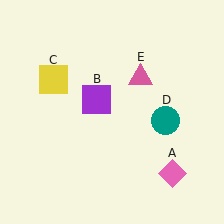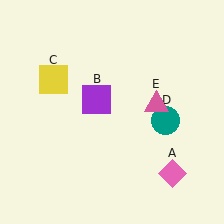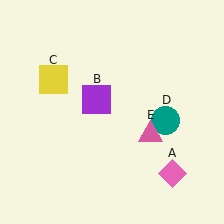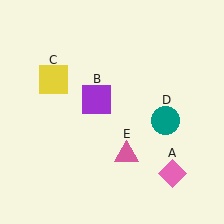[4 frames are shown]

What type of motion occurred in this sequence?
The pink triangle (object E) rotated clockwise around the center of the scene.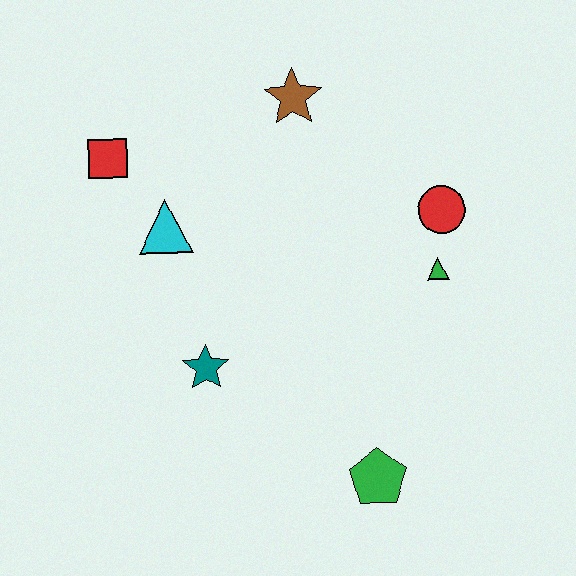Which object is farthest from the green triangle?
The red square is farthest from the green triangle.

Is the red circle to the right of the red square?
Yes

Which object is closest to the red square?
The cyan triangle is closest to the red square.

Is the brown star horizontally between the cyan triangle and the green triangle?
Yes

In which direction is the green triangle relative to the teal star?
The green triangle is to the right of the teal star.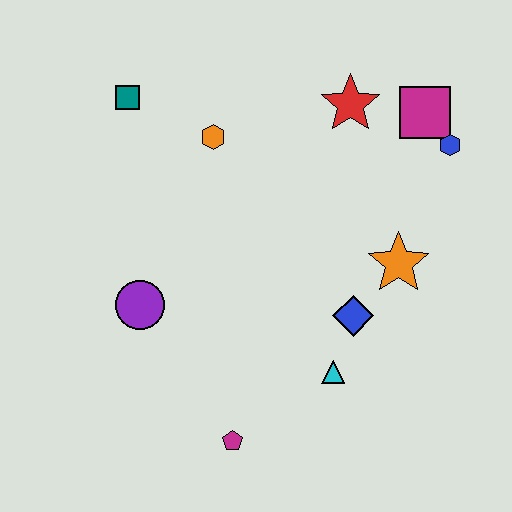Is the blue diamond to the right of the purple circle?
Yes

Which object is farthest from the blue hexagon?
The magenta pentagon is farthest from the blue hexagon.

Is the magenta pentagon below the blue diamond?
Yes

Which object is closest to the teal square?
The orange hexagon is closest to the teal square.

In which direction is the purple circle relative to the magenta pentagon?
The purple circle is above the magenta pentagon.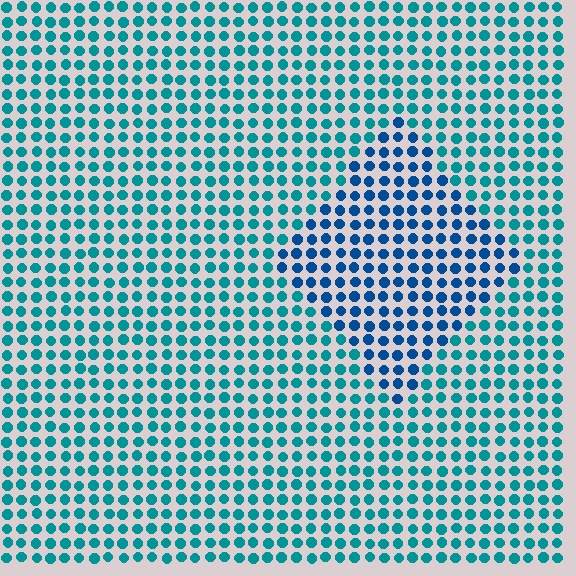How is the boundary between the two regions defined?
The boundary is defined purely by a slight shift in hue (about 29 degrees). Spacing, size, and orientation are identical on both sides.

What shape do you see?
I see a diamond.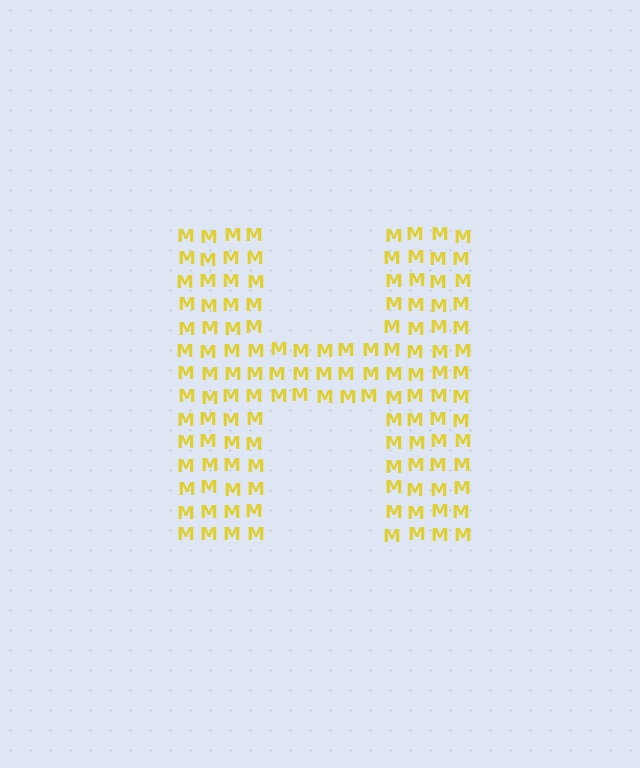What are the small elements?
The small elements are letter M's.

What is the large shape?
The large shape is the letter H.